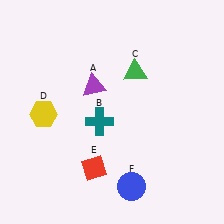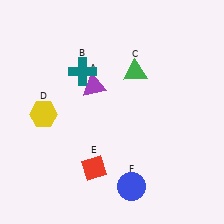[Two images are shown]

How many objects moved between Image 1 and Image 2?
1 object moved between the two images.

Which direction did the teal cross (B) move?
The teal cross (B) moved up.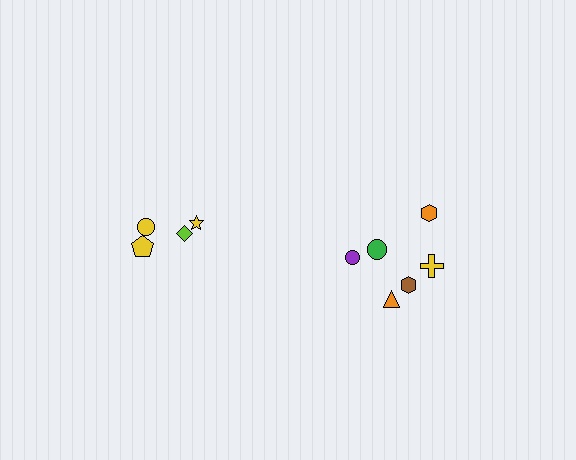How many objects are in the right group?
There are 6 objects.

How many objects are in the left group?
There are 4 objects.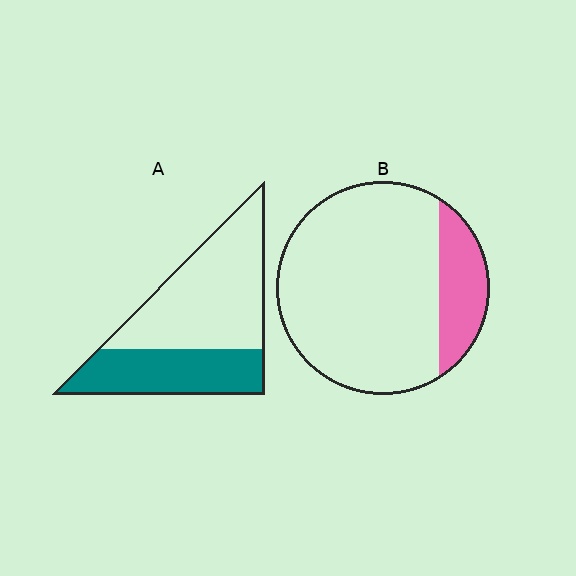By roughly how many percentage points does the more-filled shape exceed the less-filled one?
By roughly 20 percentage points (A over B).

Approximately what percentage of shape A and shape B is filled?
A is approximately 40% and B is approximately 20%.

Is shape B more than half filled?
No.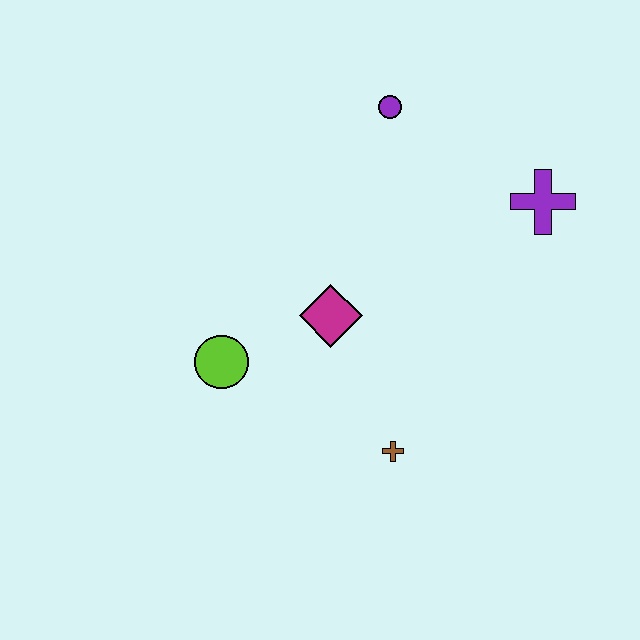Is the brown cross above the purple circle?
No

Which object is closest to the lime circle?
The magenta diamond is closest to the lime circle.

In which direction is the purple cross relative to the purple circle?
The purple cross is to the right of the purple circle.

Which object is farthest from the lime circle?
The purple cross is farthest from the lime circle.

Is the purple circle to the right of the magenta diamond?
Yes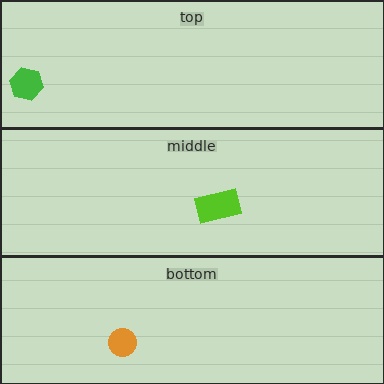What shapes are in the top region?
The green hexagon.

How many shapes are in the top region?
1.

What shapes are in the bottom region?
The orange circle.